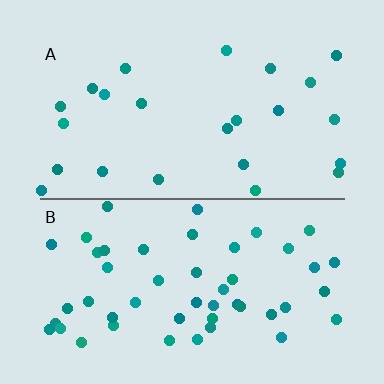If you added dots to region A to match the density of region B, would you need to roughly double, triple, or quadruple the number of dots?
Approximately double.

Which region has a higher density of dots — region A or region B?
B (the bottom).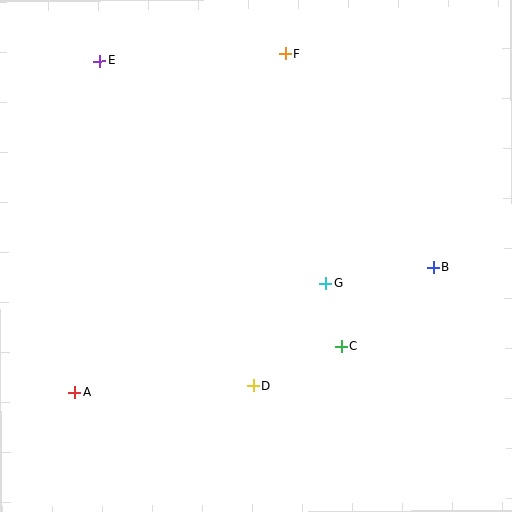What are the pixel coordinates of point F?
Point F is at (285, 54).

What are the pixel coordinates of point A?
Point A is at (75, 392).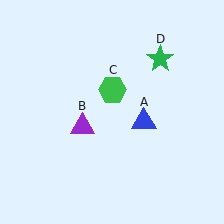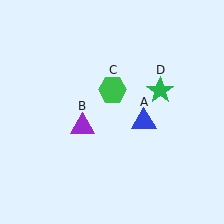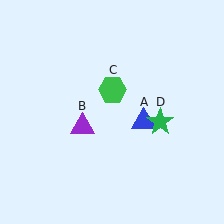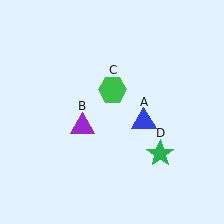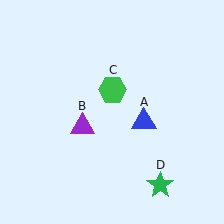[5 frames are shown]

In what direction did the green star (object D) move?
The green star (object D) moved down.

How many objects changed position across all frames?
1 object changed position: green star (object D).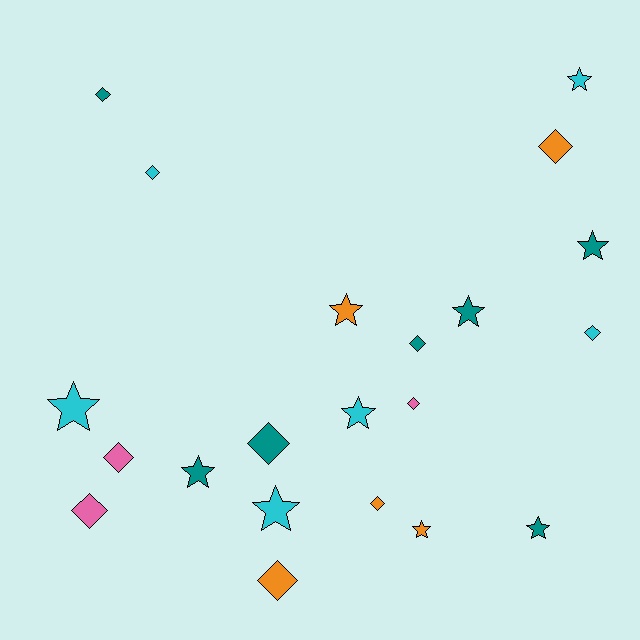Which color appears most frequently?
Teal, with 7 objects.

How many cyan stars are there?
There are 4 cyan stars.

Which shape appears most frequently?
Diamond, with 11 objects.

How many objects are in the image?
There are 21 objects.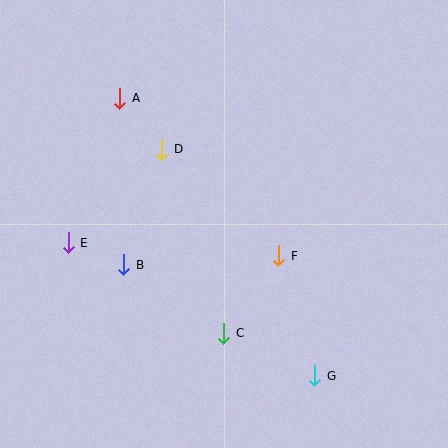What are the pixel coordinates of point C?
Point C is at (224, 334).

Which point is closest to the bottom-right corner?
Point G is closest to the bottom-right corner.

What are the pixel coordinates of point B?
Point B is at (124, 265).